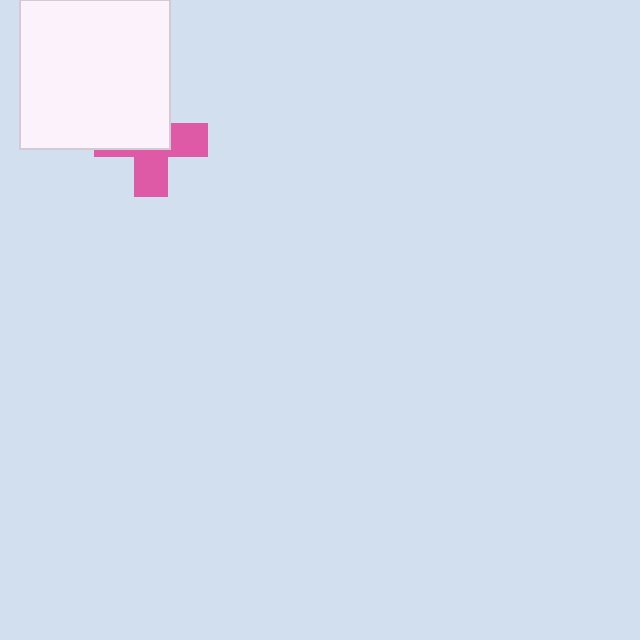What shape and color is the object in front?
The object in front is a white square.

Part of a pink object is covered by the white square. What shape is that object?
It is a cross.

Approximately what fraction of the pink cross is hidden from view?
Roughly 51% of the pink cross is hidden behind the white square.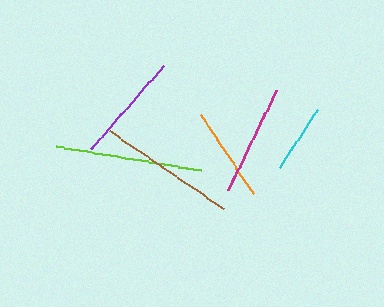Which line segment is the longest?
The lime line is the longest at approximately 146 pixels.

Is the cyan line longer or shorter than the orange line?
The orange line is longer than the cyan line.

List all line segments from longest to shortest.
From longest to shortest: lime, brown, magenta, purple, orange, cyan.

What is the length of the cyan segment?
The cyan segment is approximately 69 pixels long.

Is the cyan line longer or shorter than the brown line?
The brown line is longer than the cyan line.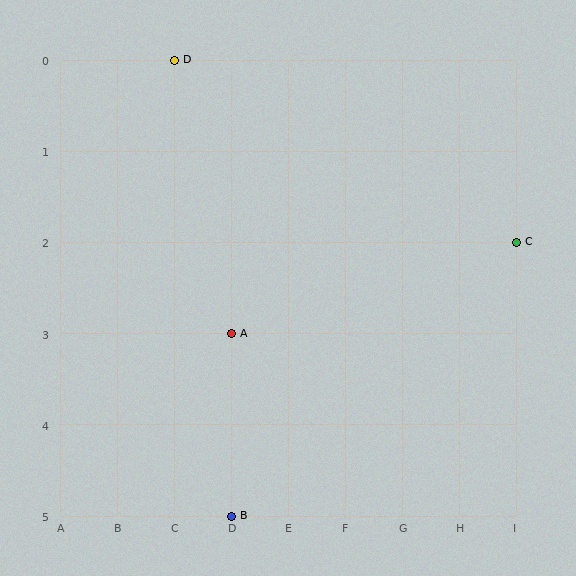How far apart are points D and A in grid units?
Points D and A are 1 column and 3 rows apart (about 3.2 grid units diagonally).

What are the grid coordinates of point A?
Point A is at grid coordinates (D, 3).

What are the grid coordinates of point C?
Point C is at grid coordinates (I, 2).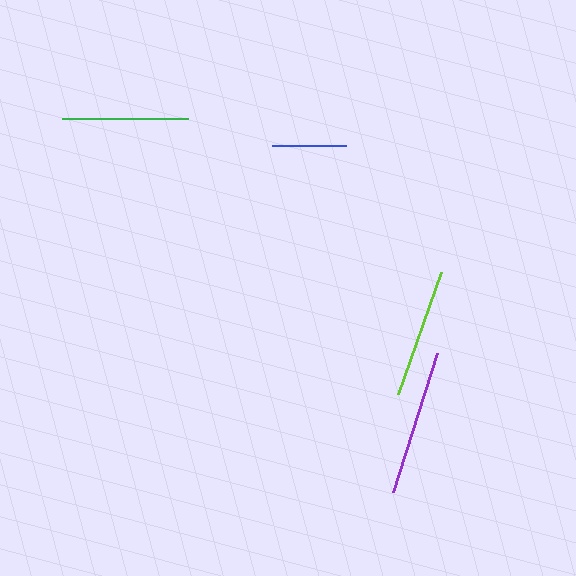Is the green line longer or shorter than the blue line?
The green line is longer than the blue line.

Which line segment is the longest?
The purple line is the longest at approximately 146 pixels.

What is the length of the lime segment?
The lime segment is approximately 130 pixels long.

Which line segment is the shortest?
The blue line is the shortest at approximately 74 pixels.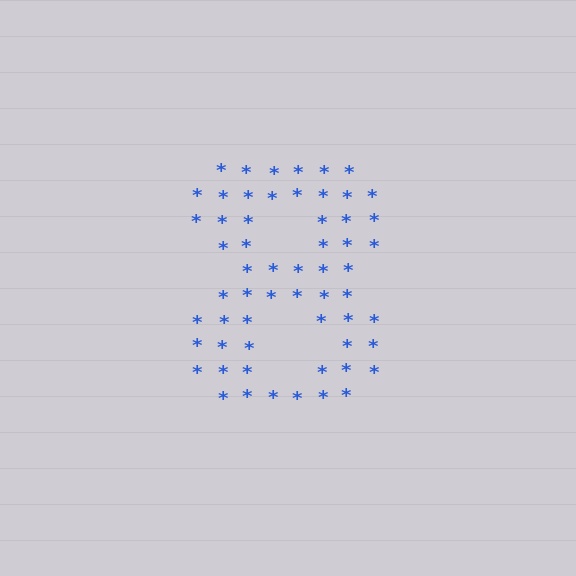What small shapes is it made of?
It is made of small asterisks.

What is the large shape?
The large shape is the digit 8.